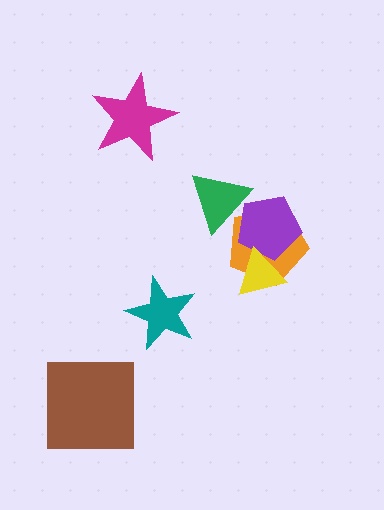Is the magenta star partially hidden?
No, no other shape covers it.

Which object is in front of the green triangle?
The purple pentagon is in front of the green triangle.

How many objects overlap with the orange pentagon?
3 objects overlap with the orange pentagon.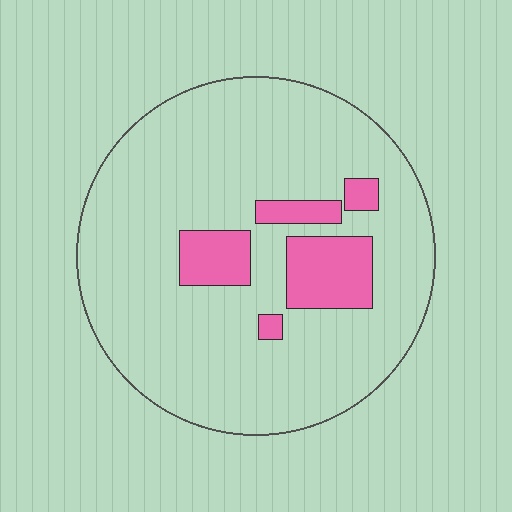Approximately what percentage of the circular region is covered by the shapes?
Approximately 15%.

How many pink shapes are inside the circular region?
5.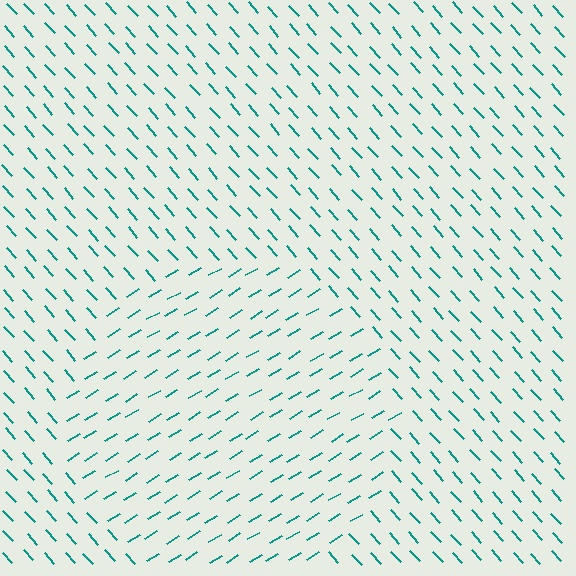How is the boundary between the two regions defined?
The boundary is defined purely by a change in line orientation (approximately 79 degrees difference). All lines are the same color and thickness.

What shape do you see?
I see a circle.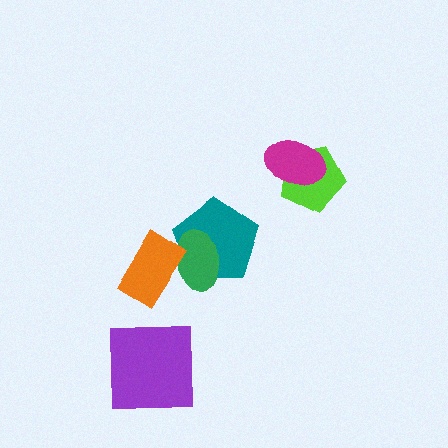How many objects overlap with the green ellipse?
2 objects overlap with the green ellipse.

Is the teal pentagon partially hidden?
Yes, it is partially covered by another shape.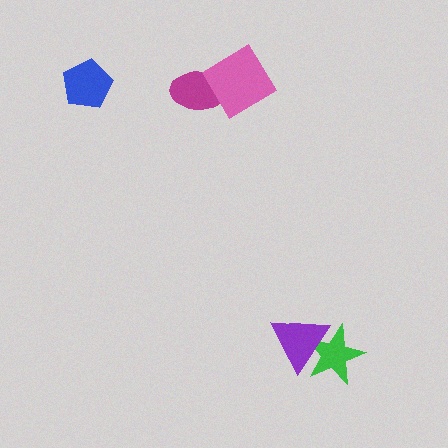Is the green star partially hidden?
Yes, it is partially covered by another shape.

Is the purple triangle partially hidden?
No, no other shape covers it.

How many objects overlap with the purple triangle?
1 object overlaps with the purple triangle.